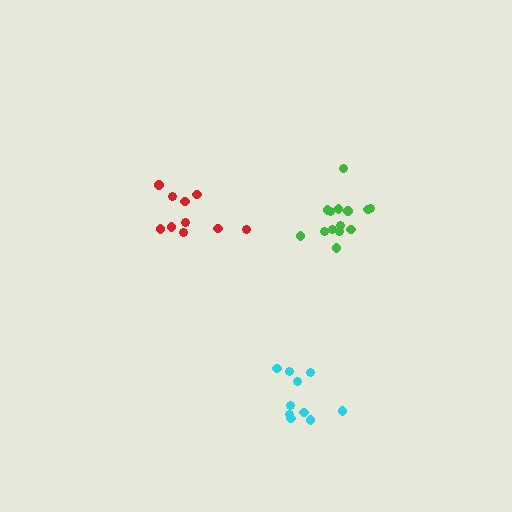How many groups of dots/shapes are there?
There are 3 groups.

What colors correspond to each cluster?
The clusters are colored: red, green, cyan.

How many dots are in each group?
Group 1: 10 dots, Group 2: 14 dots, Group 3: 10 dots (34 total).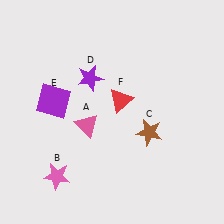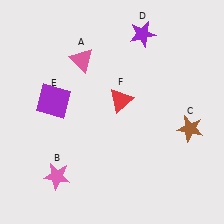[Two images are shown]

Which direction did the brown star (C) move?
The brown star (C) moved right.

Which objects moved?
The objects that moved are: the pink triangle (A), the brown star (C), the purple star (D).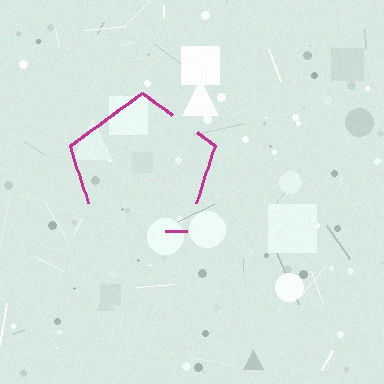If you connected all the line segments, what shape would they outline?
They would outline a pentagon.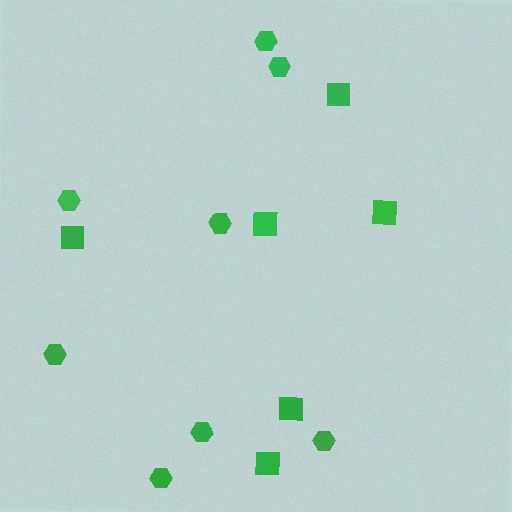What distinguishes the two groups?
There are 2 groups: one group of squares (6) and one group of hexagons (8).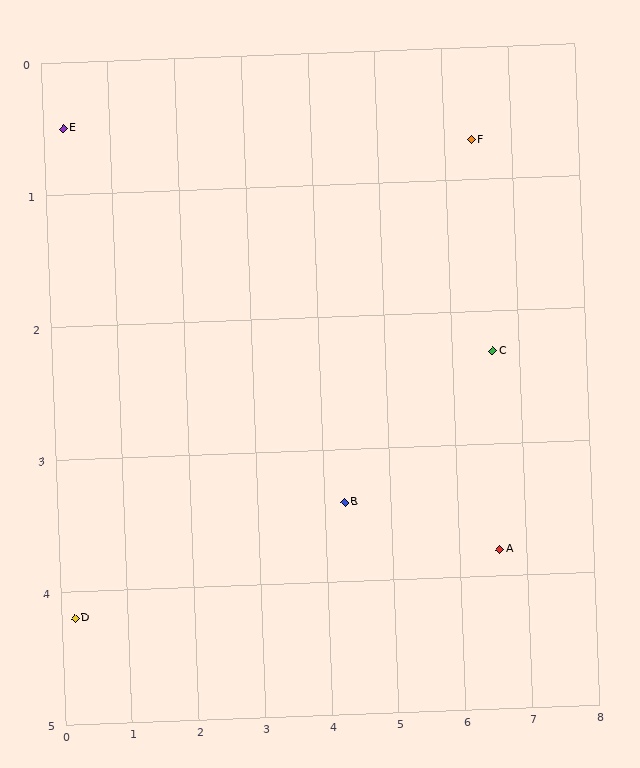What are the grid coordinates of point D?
Point D is at approximately (0.2, 4.2).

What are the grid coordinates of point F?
Point F is at approximately (6.4, 0.7).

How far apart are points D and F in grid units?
Points D and F are about 7.1 grid units apart.